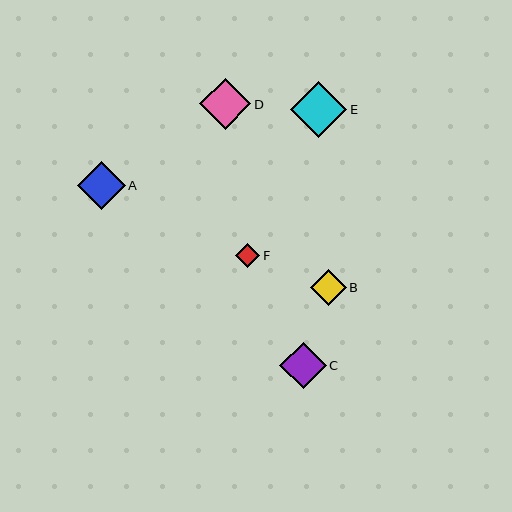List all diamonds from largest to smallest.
From largest to smallest: E, D, A, C, B, F.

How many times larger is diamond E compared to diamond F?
Diamond E is approximately 2.4 times the size of diamond F.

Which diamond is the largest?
Diamond E is the largest with a size of approximately 56 pixels.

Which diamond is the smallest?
Diamond F is the smallest with a size of approximately 24 pixels.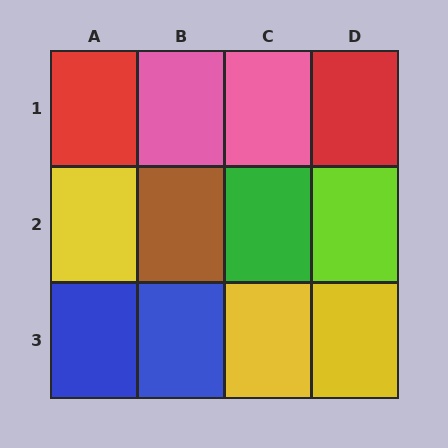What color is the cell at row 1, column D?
Red.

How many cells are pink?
2 cells are pink.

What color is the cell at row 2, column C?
Green.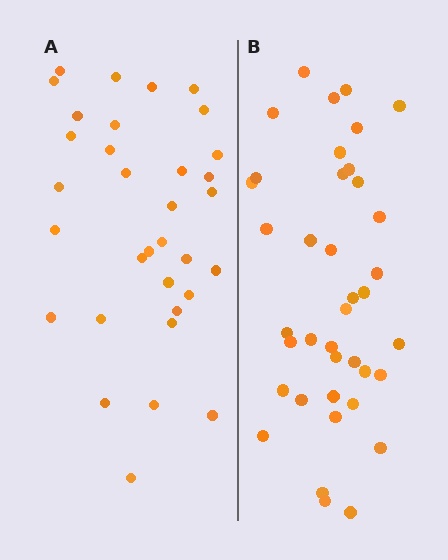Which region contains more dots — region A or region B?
Region B (the right region) has more dots.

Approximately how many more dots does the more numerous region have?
Region B has about 6 more dots than region A.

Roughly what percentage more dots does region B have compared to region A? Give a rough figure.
About 20% more.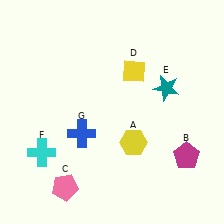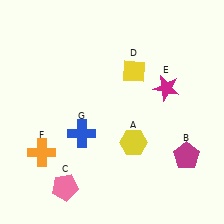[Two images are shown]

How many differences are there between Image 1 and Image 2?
There are 2 differences between the two images.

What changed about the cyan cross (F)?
In Image 1, F is cyan. In Image 2, it changed to orange.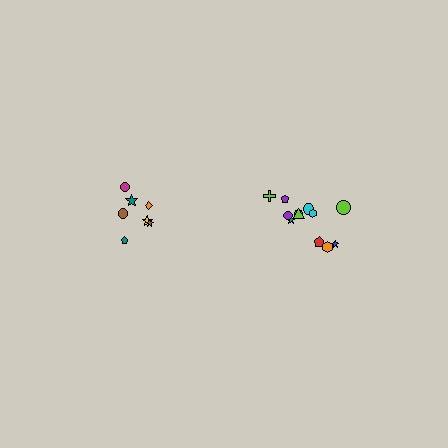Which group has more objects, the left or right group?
The right group.